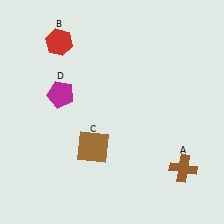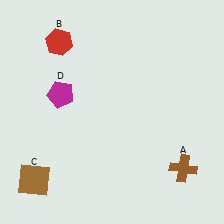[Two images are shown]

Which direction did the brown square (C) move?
The brown square (C) moved left.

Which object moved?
The brown square (C) moved left.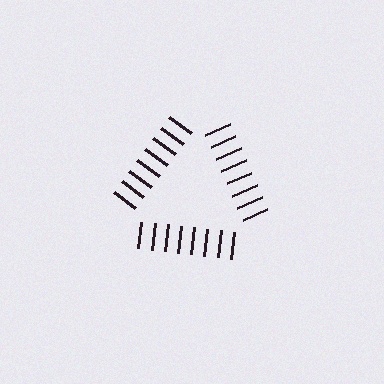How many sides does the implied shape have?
3 sides — the line-ends trace a triangle.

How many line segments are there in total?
24 — 8 along each of the 3 edges.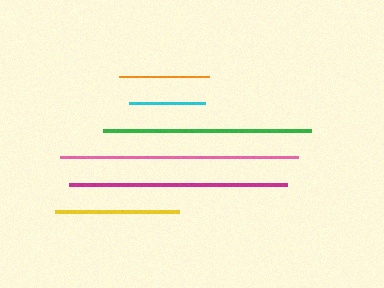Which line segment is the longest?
The pink line is the longest at approximately 238 pixels.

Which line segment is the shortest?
The cyan line is the shortest at approximately 76 pixels.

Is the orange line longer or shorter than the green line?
The green line is longer than the orange line.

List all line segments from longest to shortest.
From longest to shortest: pink, magenta, green, yellow, orange, cyan.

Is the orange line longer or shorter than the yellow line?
The yellow line is longer than the orange line.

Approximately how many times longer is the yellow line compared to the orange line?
The yellow line is approximately 1.4 times the length of the orange line.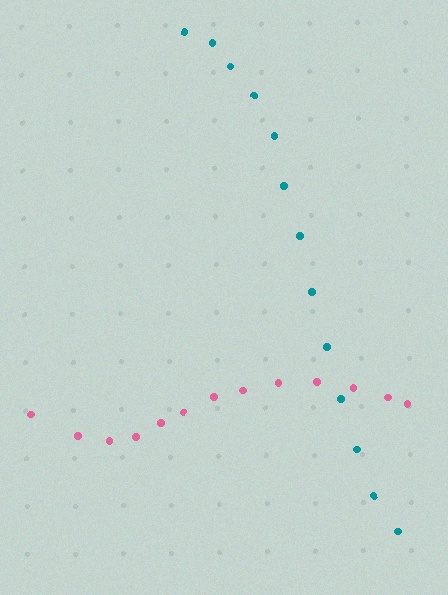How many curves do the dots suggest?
There are 2 distinct paths.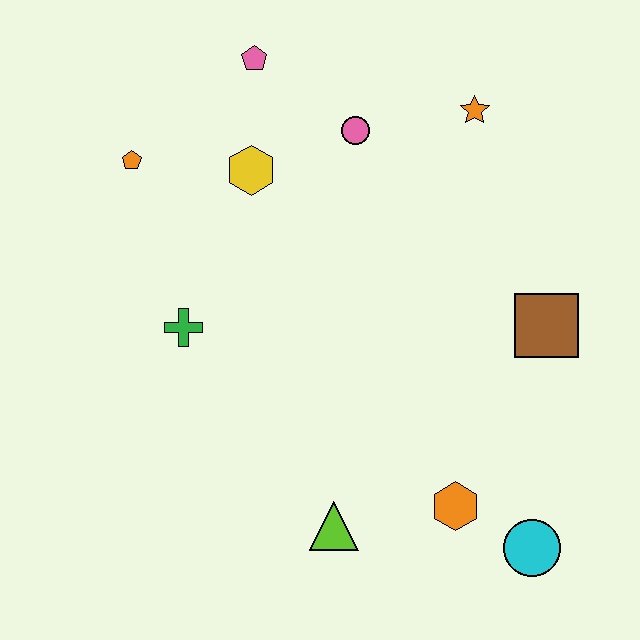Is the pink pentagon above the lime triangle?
Yes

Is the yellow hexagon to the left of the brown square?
Yes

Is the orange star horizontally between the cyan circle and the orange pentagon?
Yes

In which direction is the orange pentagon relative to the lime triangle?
The orange pentagon is above the lime triangle.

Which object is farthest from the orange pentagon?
The cyan circle is farthest from the orange pentagon.